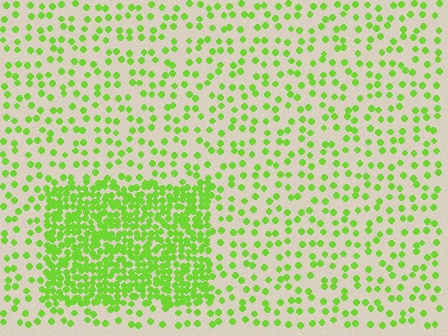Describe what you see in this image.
The image contains small lime elements arranged at two different densities. A rectangle-shaped region is visible where the elements are more densely packed than the surrounding area.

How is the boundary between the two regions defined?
The boundary is defined by a change in element density (approximately 3.2x ratio). All elements are the same color, size, and shape.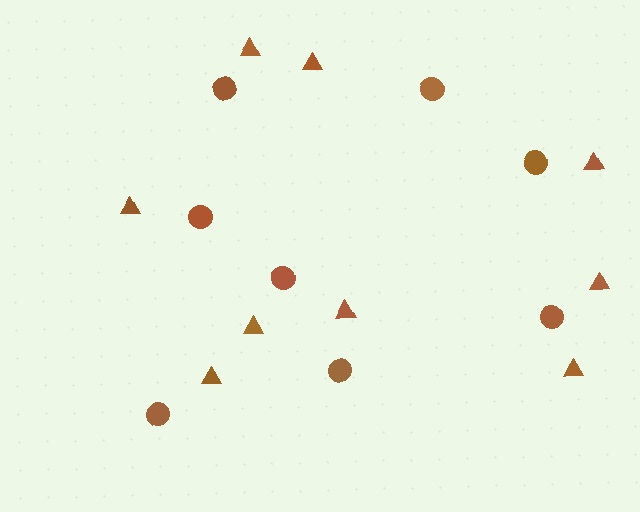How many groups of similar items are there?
There are 2 groups: one group of circles (8) and one group of triangles (9).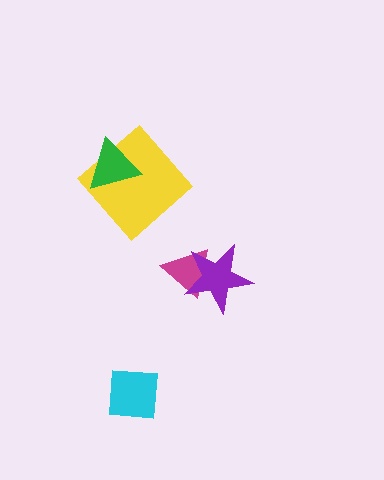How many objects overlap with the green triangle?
1 object overlaps with the green triangle.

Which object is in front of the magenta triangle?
The purple star is in front of the magenta triangle.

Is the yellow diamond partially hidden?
Yes, it is partially covered by another shape.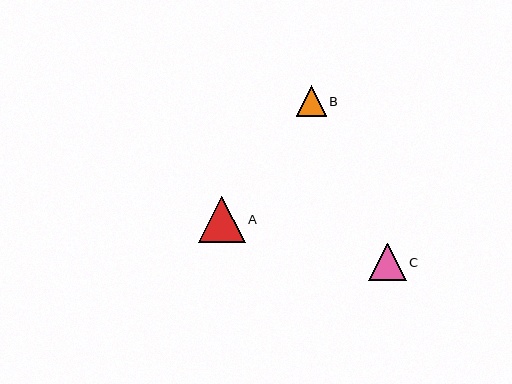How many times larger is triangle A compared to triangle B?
Triangle A is approximately 1.5 times the size of triangle B.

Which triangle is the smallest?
Triangle B is the smallest with a size of approximately 30 pixels.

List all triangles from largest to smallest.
From largest to smallest: A, C, B.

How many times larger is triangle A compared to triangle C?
Triangle A is approximately 1.2 times the size of triangle C.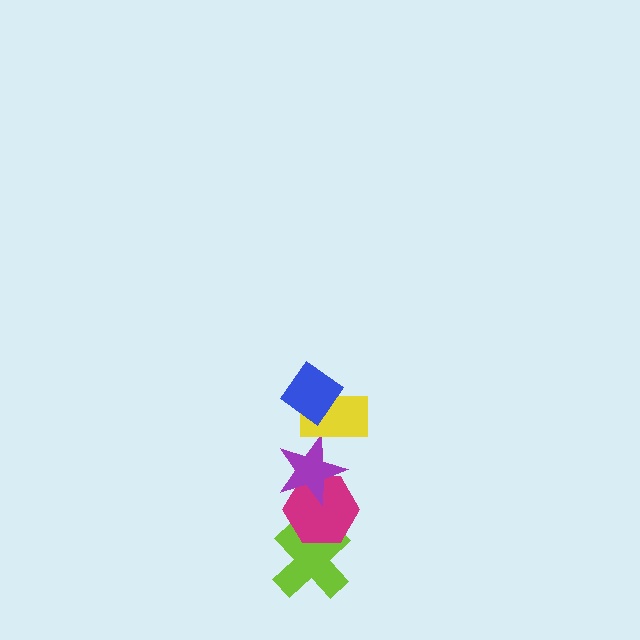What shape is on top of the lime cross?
The magenta hexagon is on top of the lime cross.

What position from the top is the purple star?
The purple star is 3rd from the top.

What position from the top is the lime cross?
The lime cross is 5th from the top.